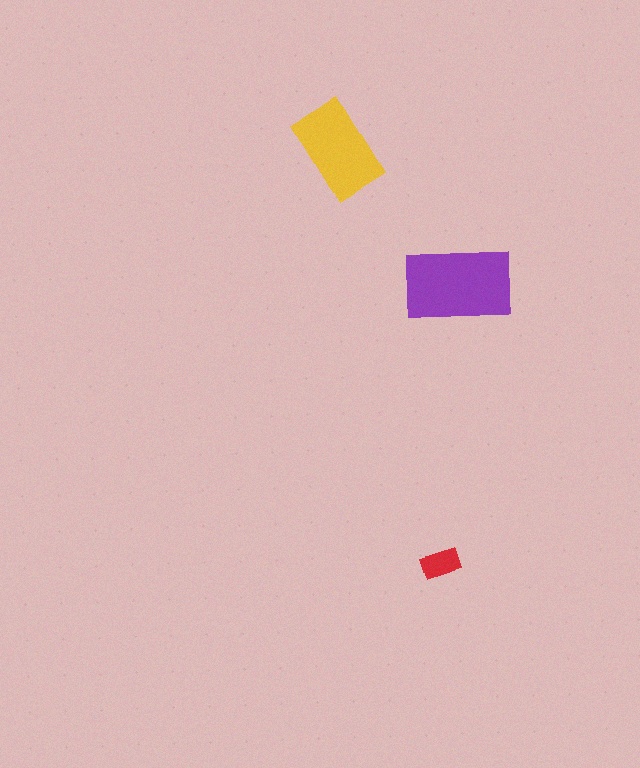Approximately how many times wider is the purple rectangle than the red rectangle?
About 3 times wider.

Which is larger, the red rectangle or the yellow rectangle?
The yellow one.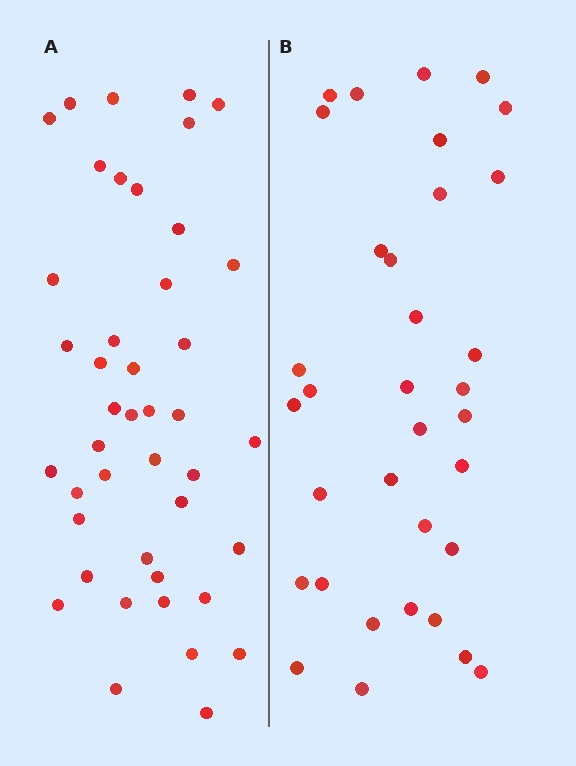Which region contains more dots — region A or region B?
Region A (the left region) has more dots.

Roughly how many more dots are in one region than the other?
Region A has roughly 8 or so more dots than region B.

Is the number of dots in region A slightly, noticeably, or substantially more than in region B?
Region A has noticeably more, but not dramatically so. The ratio is roughly 1.3 to 1.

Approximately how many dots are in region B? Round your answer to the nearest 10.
About 30 dots. (The exact count is 34, which rounds to 30.)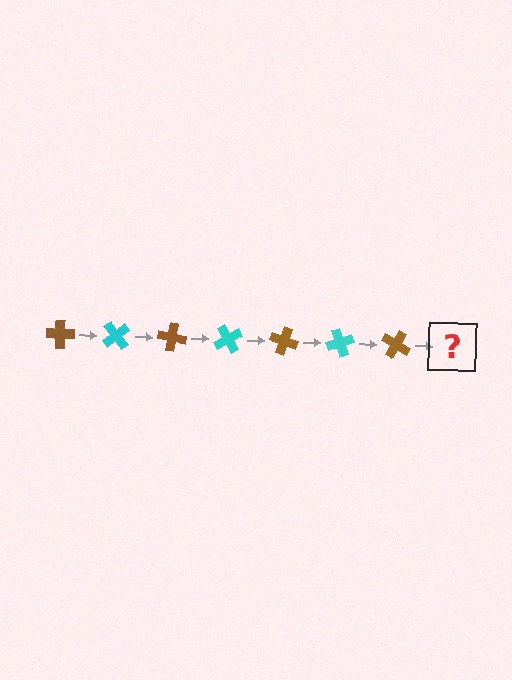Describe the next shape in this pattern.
It should be a cyan cross, rotated 350 degrees from the start.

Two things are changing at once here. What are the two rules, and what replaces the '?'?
The two rules are that it rotates 50 degrees each step and the color cycles through brown and cyan. The '?' should be a cyan cross, rotated 350 degrees from the start.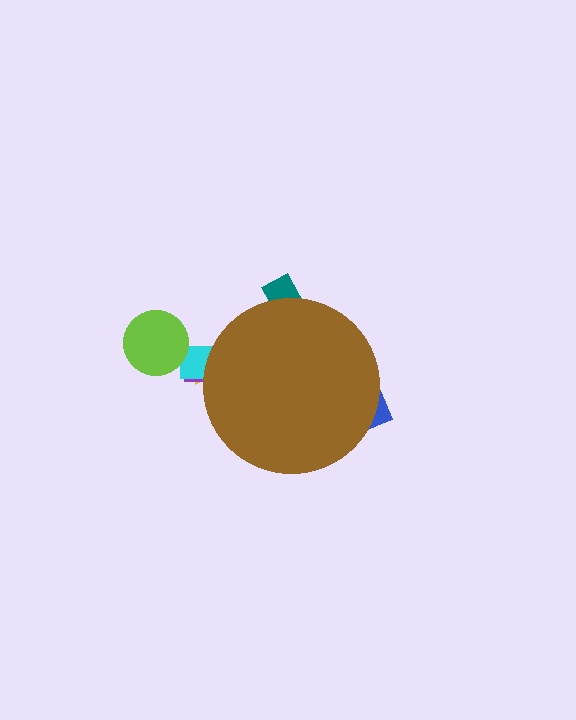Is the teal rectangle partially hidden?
Yes, the teal rectangle is partially hidden behind the brown circle.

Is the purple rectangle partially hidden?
Yes, the purple rectangle is partially hidden behind the brown circle.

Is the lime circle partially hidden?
No, the lime circle is fully visible.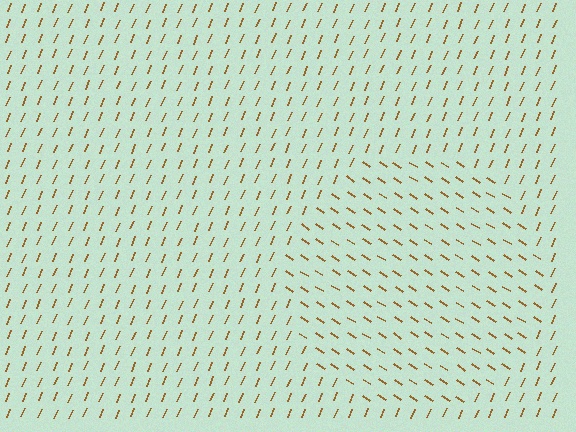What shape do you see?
I see a circle.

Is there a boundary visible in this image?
Yes, there is a texture boundary formed by a change in line orientation.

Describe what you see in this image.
The image is filled with small brown line segments. A circle region in the image has lines oriented differently from the surrounding lines, creating a visible texture boundary.